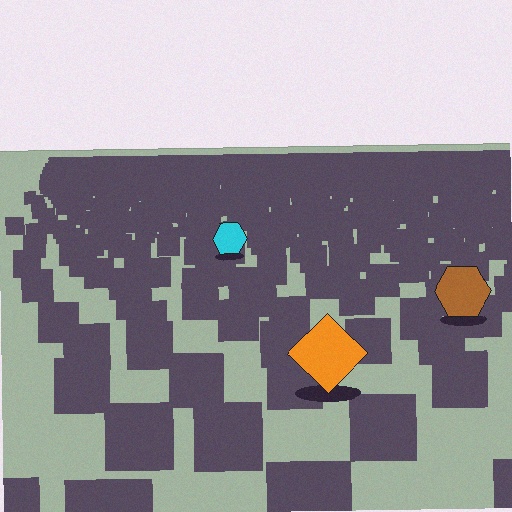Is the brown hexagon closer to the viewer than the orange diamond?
No. The orange diamond is closer — you can tell from the texture gradient: the ground texture is coarser near it.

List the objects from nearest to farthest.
From nearest to farthest: the orange diamond, the brown hexagon, the cyan hexagon.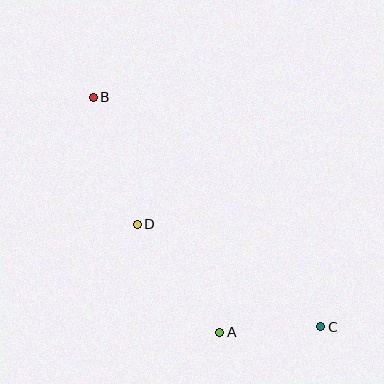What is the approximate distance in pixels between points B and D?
The distance between B and D is approximately 135 pixels.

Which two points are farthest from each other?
Points B and C are farthest from each other.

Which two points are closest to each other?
Points A and C are closest to each other.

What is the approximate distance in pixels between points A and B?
The distance between A and B is approximately 267 pixels.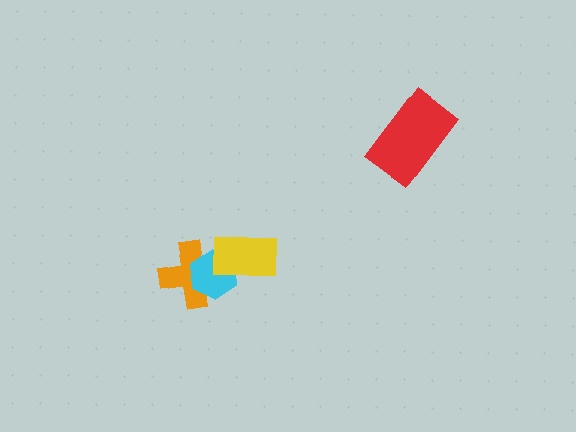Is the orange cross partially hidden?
Yes, it is partially covered by another shape.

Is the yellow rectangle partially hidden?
No, no other shape covers it.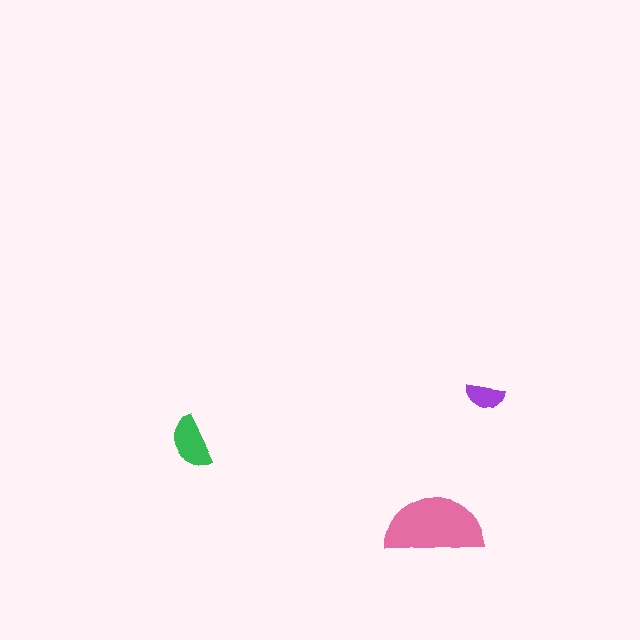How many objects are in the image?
There are 3 objects in the image.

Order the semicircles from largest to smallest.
the pink one, the green one, the purple one.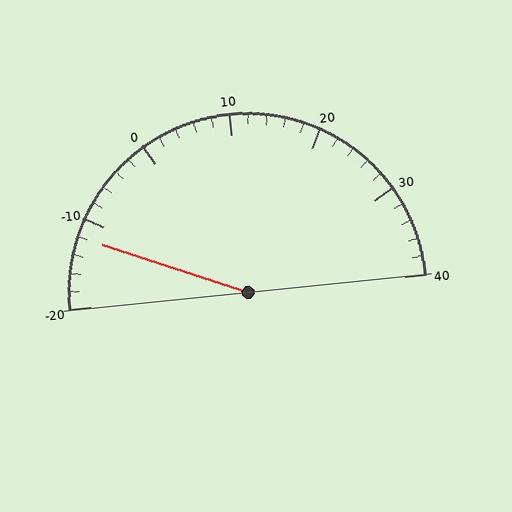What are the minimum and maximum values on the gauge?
The gauge ranges from -20 to 40.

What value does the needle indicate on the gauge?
The needle indicates approximately -12.